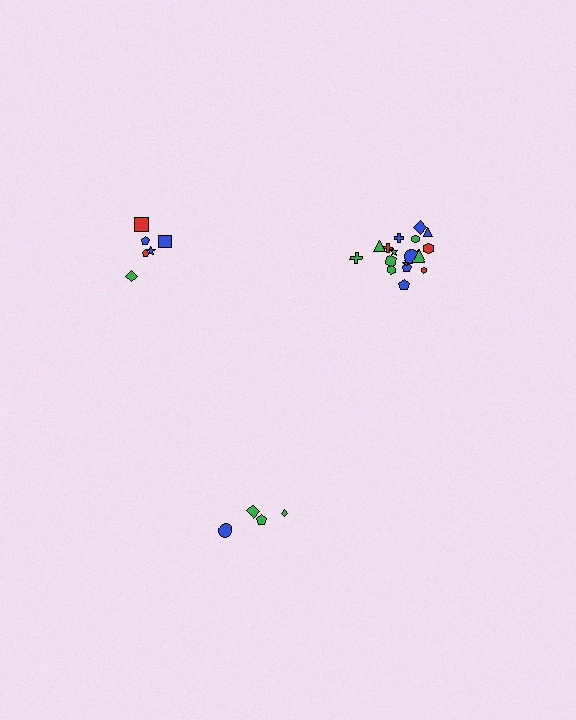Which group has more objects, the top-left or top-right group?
The top-right group.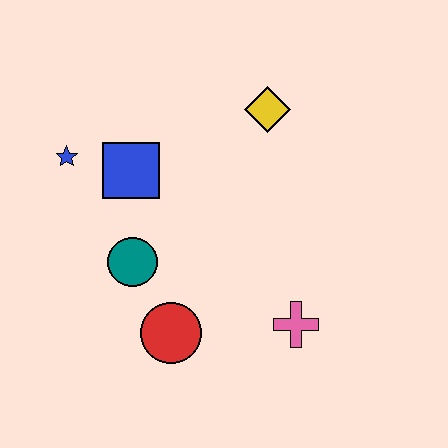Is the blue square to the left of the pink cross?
Yes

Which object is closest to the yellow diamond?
The blue square is closest to the yellow diamond.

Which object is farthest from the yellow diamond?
The red circle is farthest from the yellow diamond.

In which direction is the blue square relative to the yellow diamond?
The blue square is to the left of the yellow diamond.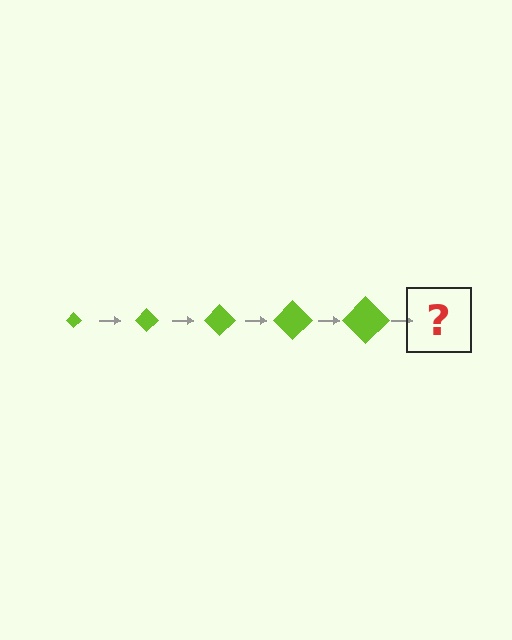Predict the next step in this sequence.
The next step is a lime diamond, larger than the previous one.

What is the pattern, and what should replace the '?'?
The pattern is that the diamond gets progressively larger each step. The '?' should be a lime diamond, larger than the previous one.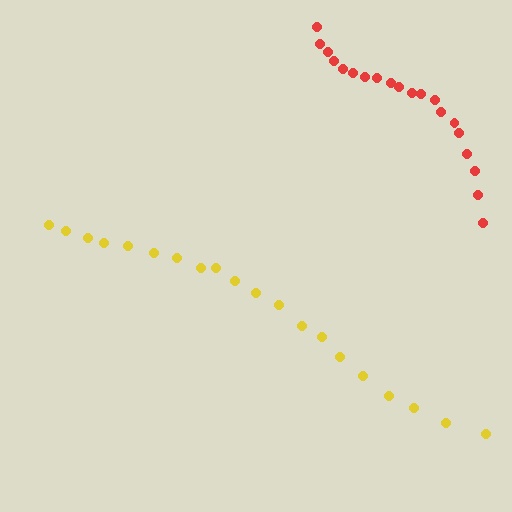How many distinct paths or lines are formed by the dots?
There are 2 distinct paths.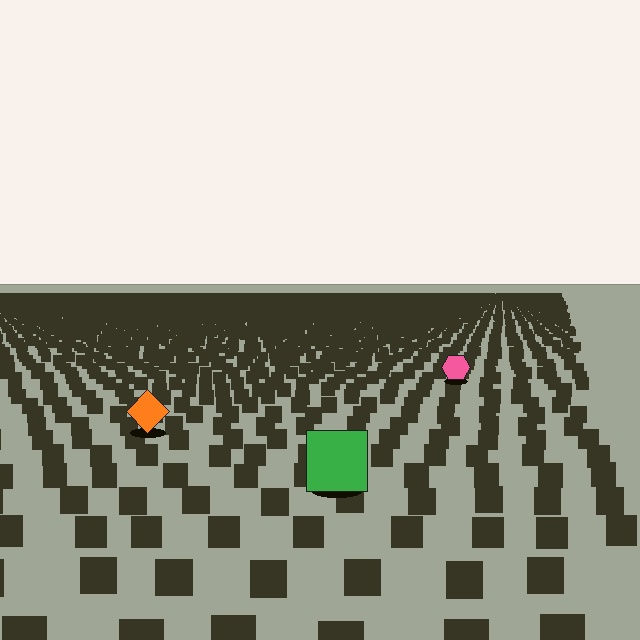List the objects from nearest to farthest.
From nearest to farthest: the green square, the orange diamond, the pink hexagon.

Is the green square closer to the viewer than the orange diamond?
Yes. The green square is closer — you can tell from the texture gradient: the ground texture is coarser near it.